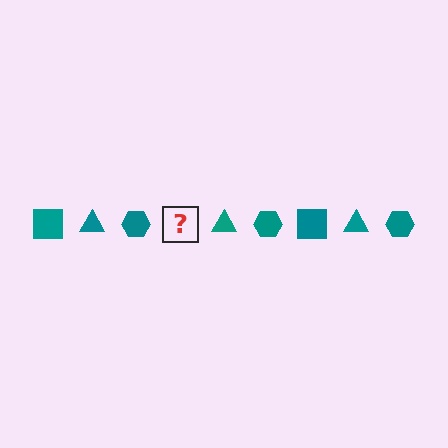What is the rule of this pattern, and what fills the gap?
The rule is that the pattern cycles through square, triangle, hexagon shapes in teal. The gap should be filled with a teal square.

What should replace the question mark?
The question mark should be replaced with a teal square.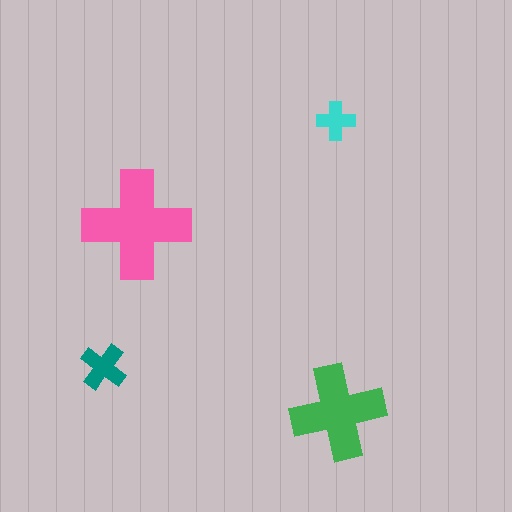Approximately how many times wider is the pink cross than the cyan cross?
About 3 times wider.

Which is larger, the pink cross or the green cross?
The pink one.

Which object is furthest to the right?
The green cross is rightmost.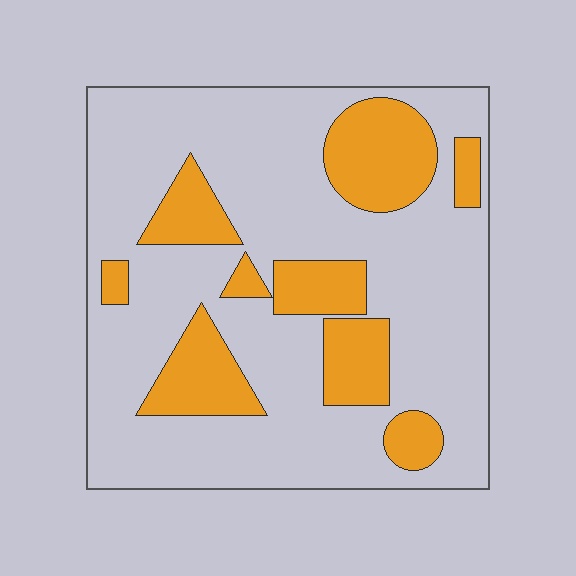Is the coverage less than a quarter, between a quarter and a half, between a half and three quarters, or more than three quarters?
Between a quarter and a half.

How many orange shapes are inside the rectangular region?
9.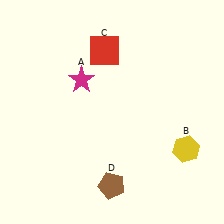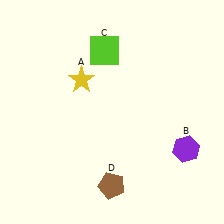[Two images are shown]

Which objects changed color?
A changed from magenta to yellow. B changed from yellow to purple. C changed from red to lime.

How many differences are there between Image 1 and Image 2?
There are 3 differences between the two images.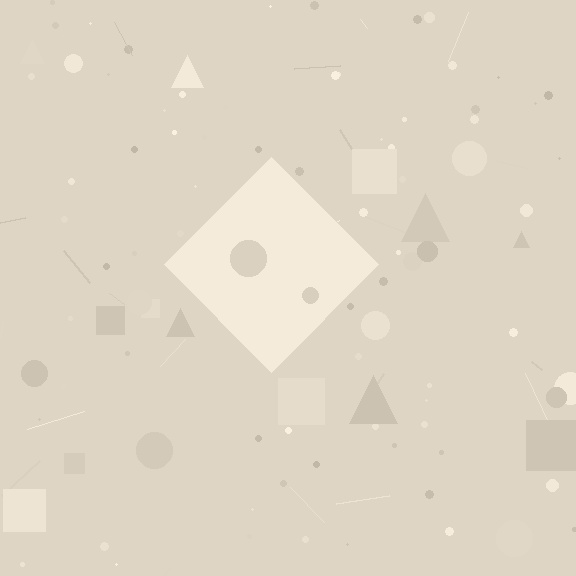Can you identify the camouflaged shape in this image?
The camouflaged shape is a diamond.